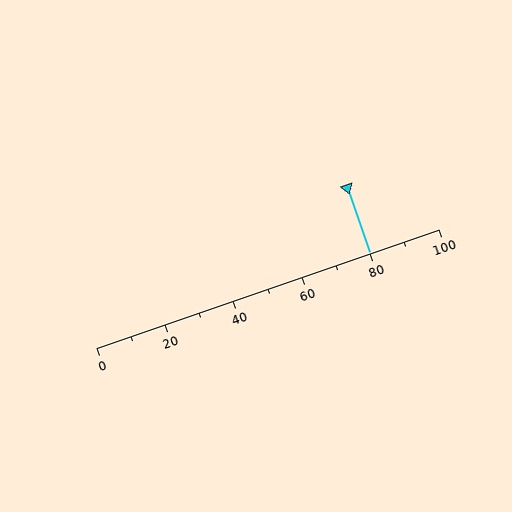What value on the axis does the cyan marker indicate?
The marker indicates approximately 80.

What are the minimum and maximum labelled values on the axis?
The axis runs from 0 to 100.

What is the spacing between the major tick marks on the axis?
The major ticks are spaced 20 apart.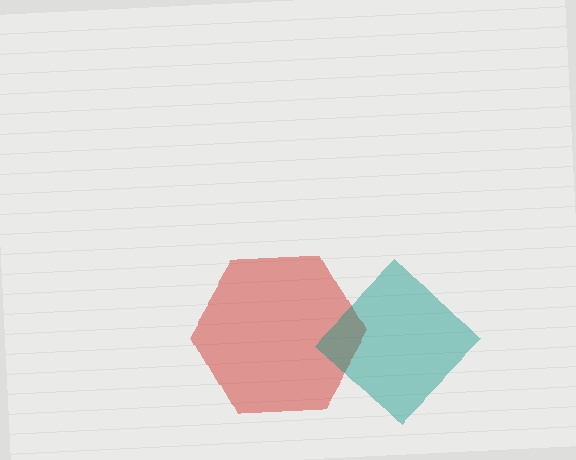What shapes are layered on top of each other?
The layered shapes are: a red hexagon, a teal diamond.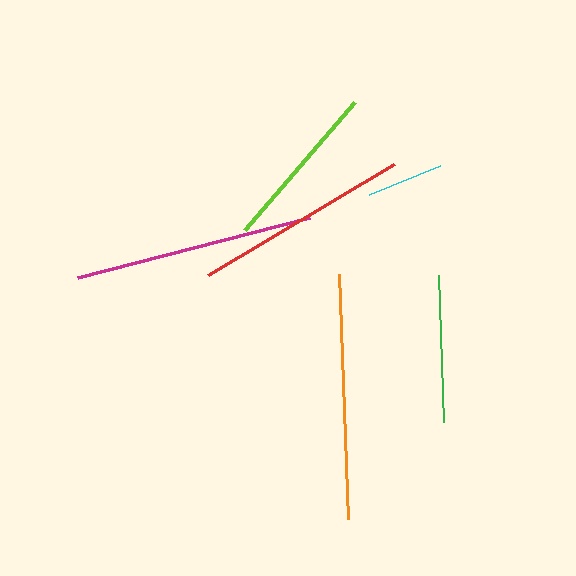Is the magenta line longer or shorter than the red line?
The magenta line is longer than the red line.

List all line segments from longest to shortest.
From longest to shortest: orange, magenta, red, lime, green, cyan.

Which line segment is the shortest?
The cyan line is the shortest at approximately 77 pixels.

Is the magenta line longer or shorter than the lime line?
The magenta line is longer than the lime line.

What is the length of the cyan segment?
The cyan segment is approximately 77 pixels long.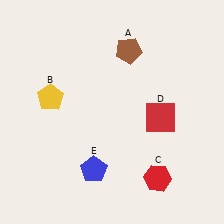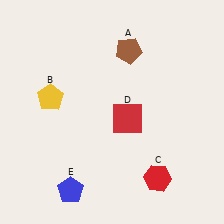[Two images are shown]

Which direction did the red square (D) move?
The red square (D) moved left.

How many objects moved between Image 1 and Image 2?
2 objects moved between the two images.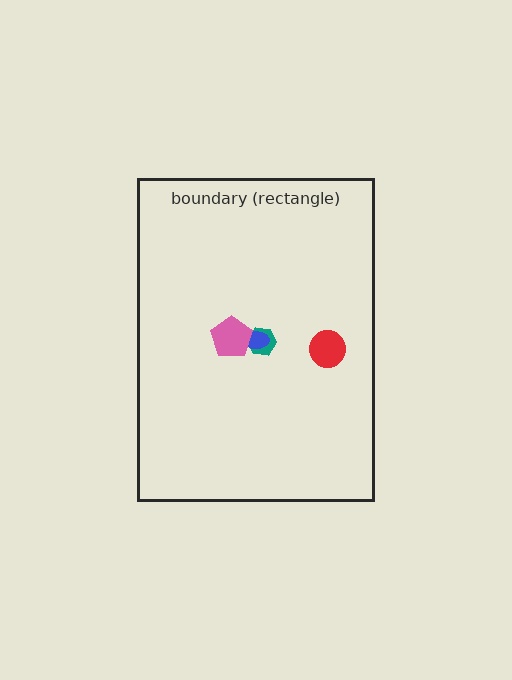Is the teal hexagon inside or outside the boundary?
Inside.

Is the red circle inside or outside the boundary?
Inside.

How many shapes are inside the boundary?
4 inside, 0 outside.